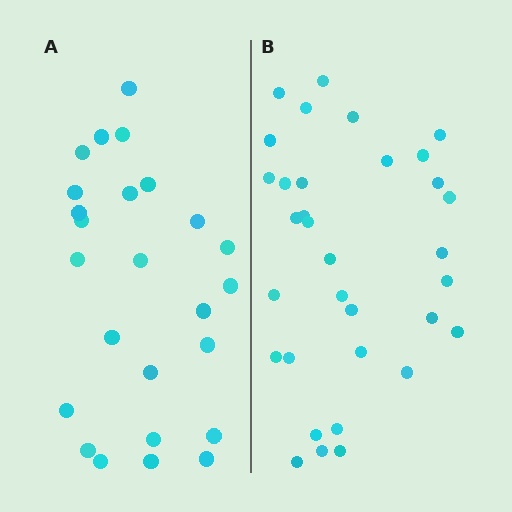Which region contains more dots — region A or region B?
Region B (the right region) has more dots.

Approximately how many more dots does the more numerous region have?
Region B has roughly 8 or so more dots than region A.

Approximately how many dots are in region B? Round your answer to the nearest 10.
About 30 dots. (The exact count is 33, which rounds to 30.)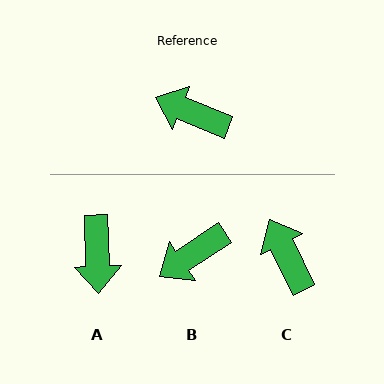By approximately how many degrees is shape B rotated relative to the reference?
Approximately 56 degrees counter-clockwise.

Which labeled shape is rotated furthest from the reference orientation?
A, about 114 degrees away.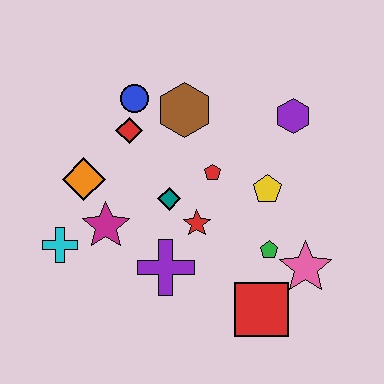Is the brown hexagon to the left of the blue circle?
No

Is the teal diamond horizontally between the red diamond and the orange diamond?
No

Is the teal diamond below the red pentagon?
Yes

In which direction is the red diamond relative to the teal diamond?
The red diamond is above the teal diamond.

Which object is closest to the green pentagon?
The pink star is closest to the green pentagon.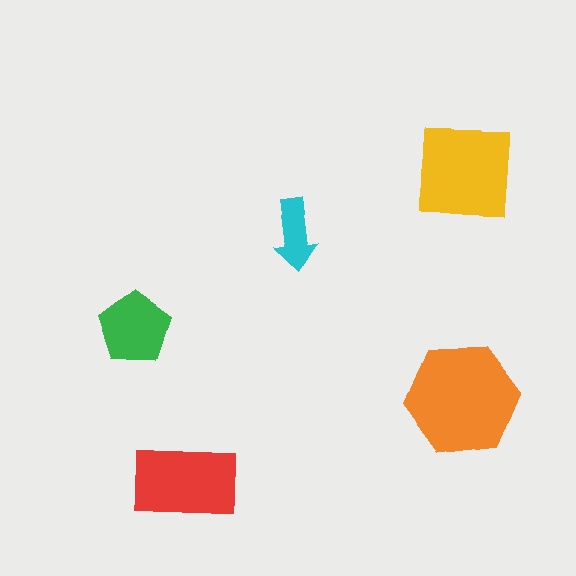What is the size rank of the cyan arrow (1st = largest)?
5th.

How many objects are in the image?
There are 5 objects in the image.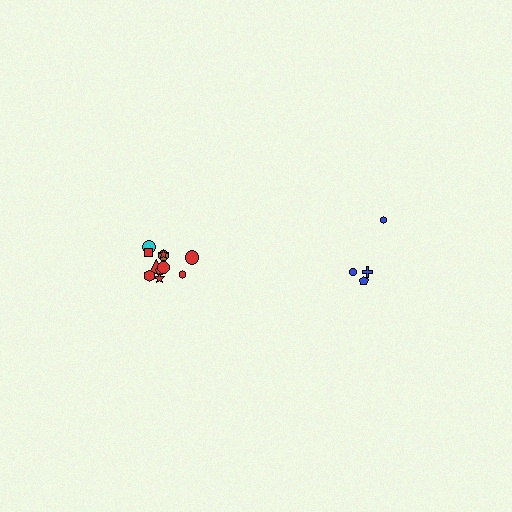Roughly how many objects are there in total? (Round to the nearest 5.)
Roughly 15 objects in total.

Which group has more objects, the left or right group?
The left group.